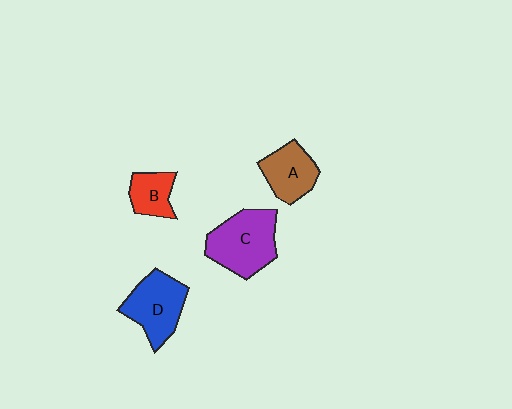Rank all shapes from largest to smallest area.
From largest to smallest: C (purple), D (blue), A (brown), B (red).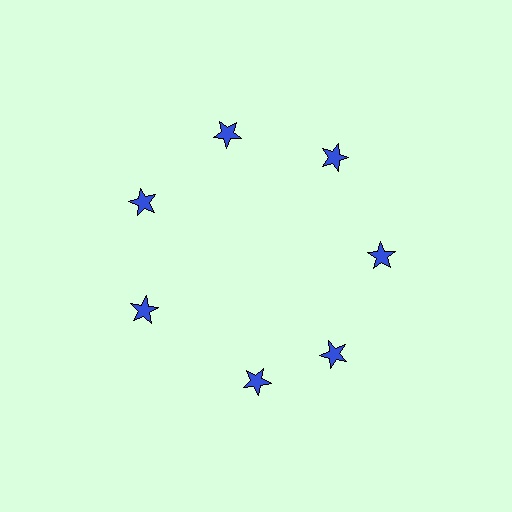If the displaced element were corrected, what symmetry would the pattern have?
It would have 7-fold rotational symmetry — the pattern would map onto itself every 51 degrees.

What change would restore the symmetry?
The symmetry would be restored by rotating it back into even spacing with its neighbors so that all 7 stars sit at equal angles and equal distance from the center.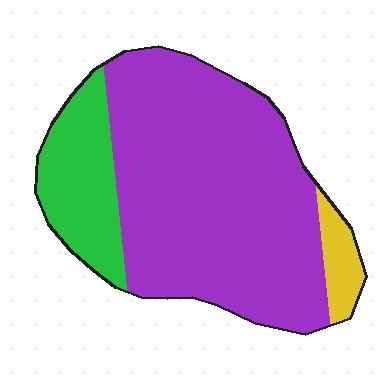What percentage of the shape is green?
Green takes up about one fifth (1/5) of the shape.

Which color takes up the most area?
Purple, at roughly 75%.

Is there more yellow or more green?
Green.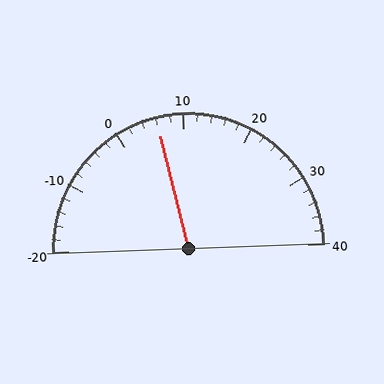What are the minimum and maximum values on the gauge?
The gauge ranges from -20 to 40.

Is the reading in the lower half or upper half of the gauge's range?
The reading is in the lower half of the range (-20 to 40).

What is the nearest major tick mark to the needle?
The nearest major tick mark is 10.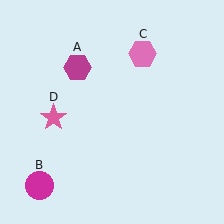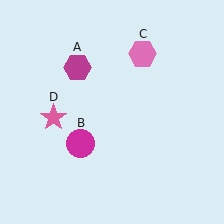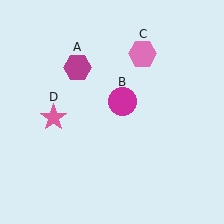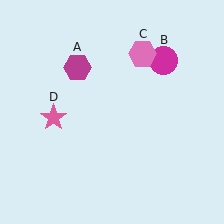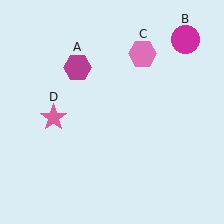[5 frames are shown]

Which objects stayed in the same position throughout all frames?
Magenta hexagon (object A) and pink hexagon (object C) and pink star (object D) remained stationary.